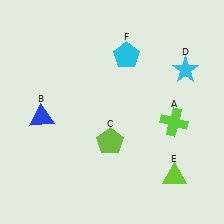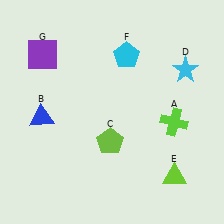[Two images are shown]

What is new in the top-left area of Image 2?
A purple square (G) was added in the top-left area of Image 2.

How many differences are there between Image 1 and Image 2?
There is 1 difference between the two images.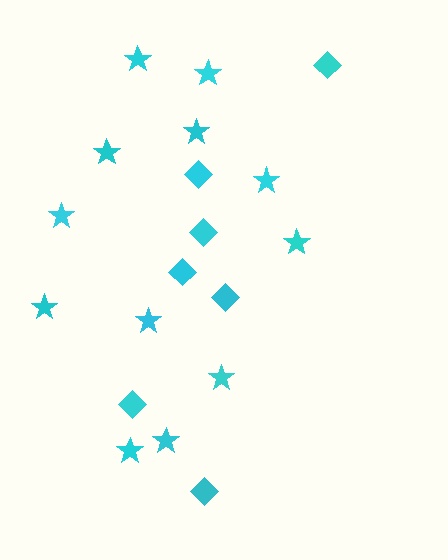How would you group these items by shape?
There are 2 groups: one group of diamonds (7) and one group of stars (12).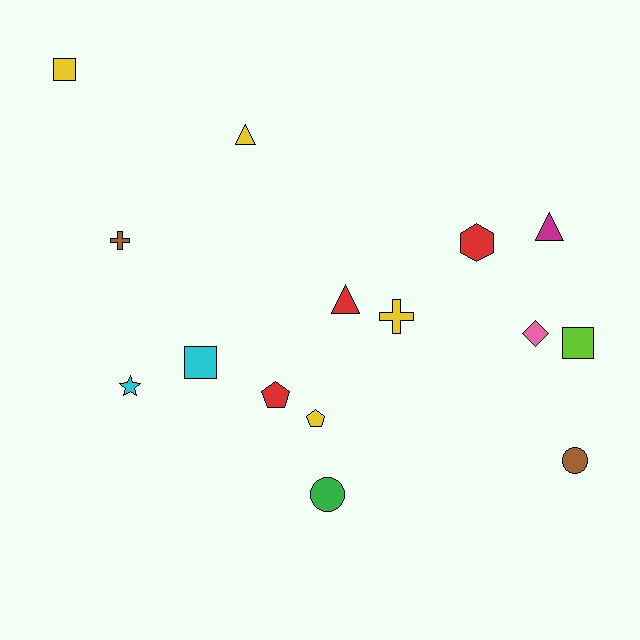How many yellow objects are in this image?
There are 4 yellow objects.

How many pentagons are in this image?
There are 2 pentagons.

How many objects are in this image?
There are 15 objects.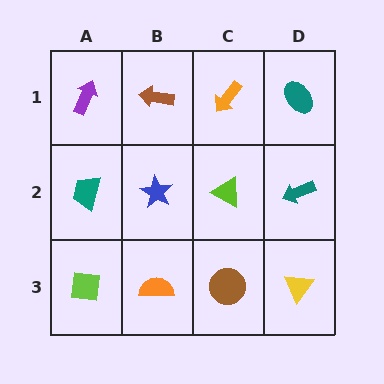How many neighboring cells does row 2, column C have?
4.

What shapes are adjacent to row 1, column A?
A teal trapezoid (row 2, column A), a brown arrow (row 1, column B).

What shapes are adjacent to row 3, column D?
A teal arrow (row 2, column D), a brown circle (row 3, column C).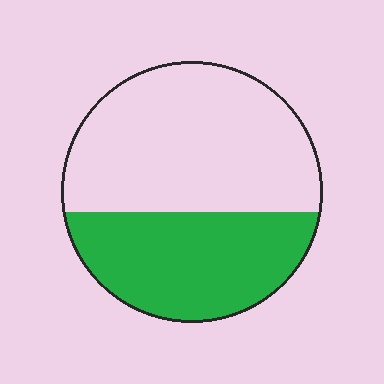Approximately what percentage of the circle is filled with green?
Approximately 40%.